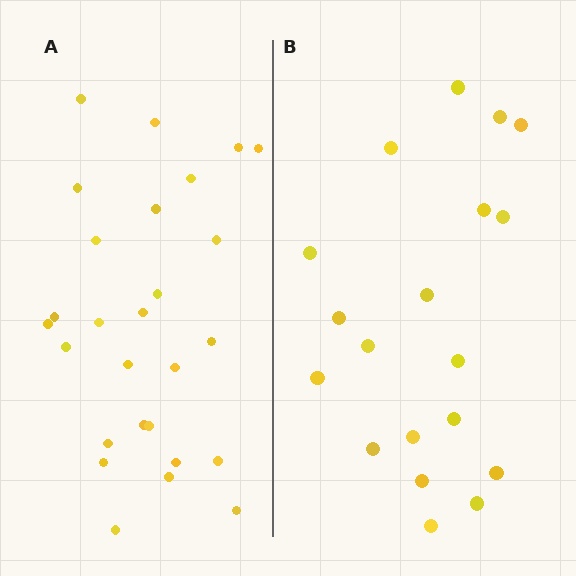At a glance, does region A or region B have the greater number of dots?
Region A (the left region) has more dots.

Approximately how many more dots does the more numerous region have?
Region A has roughly 8 or so more dots than region B.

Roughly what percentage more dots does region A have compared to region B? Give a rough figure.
About 40% more.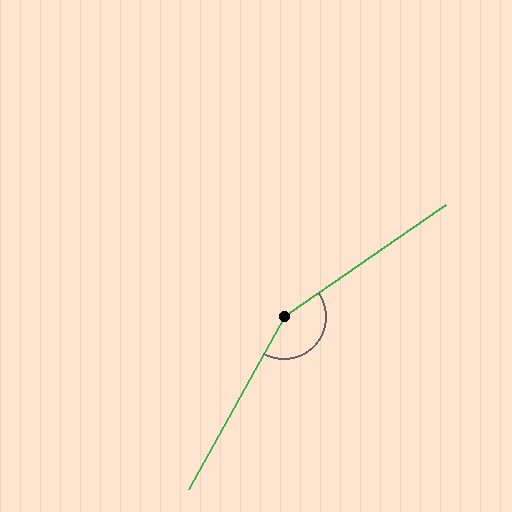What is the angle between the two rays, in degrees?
Approximately 154 degrees.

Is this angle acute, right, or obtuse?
It is obtuse.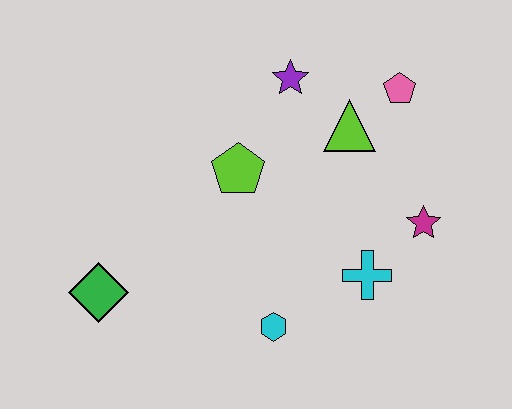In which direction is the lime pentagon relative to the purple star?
The lime pentagon is below the purple star.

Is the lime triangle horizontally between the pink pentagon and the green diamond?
Yes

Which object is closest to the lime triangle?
The pink pentagon is closest to the lime triangle.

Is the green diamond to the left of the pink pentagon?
Yes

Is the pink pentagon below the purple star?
Yes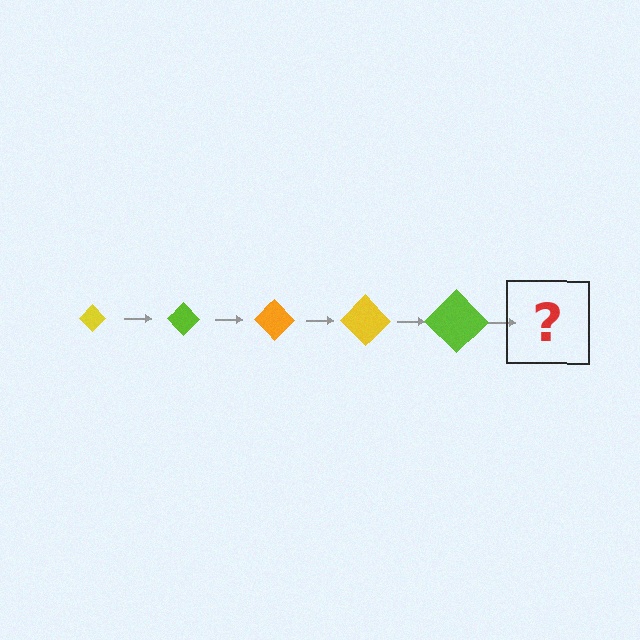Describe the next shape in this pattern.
It should be an orange diamond, larger than the previous one.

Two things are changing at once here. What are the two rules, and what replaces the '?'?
The two rules are that the diamond grows larger each step and the color cycles through yellow, lime, and orange. The '?' should be an orange diamond, larger than the previous one.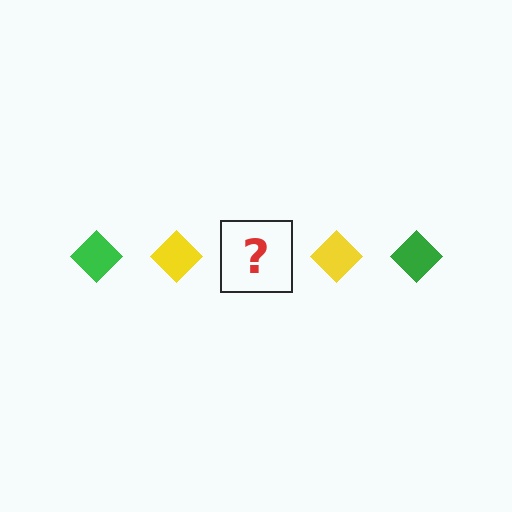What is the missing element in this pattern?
The missing element is a green diamond.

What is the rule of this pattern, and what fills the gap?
The rule is that the pattern cycles through green, yellow diamonds. The gap should be filled with a green diamond.